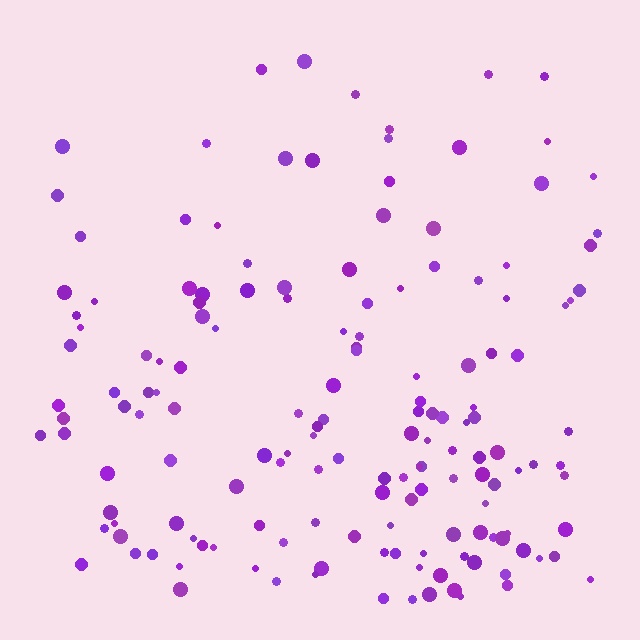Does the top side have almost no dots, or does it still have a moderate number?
Still a moderate number, just noticeably fewer than the bottom.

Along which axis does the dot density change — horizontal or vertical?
Vertical.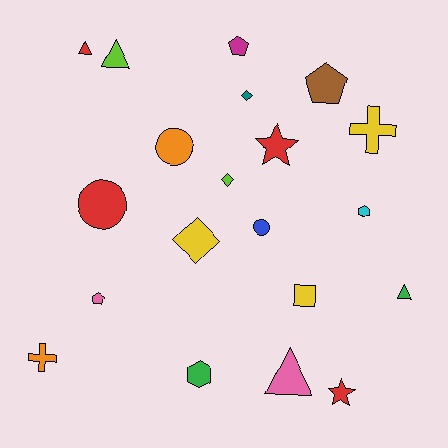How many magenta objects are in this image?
There is 1 magenta object.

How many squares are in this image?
There is 1 square.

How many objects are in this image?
There are 20 objects.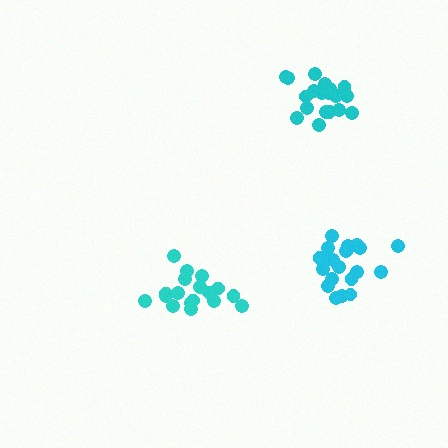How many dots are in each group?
Group 1: 19 dots, Group 2: 18 dots, Group 3: 21 dots (58 total).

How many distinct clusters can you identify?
There are 3 distinct clusters.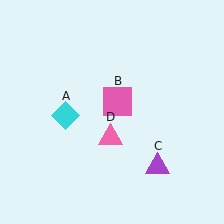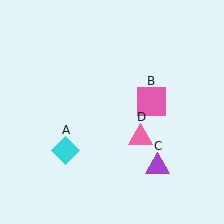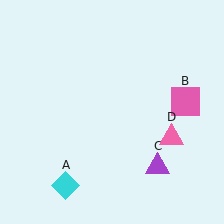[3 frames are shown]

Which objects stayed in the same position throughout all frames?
Purple triangle (object C) remained stationary.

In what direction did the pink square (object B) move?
The pink square (object B) moved right.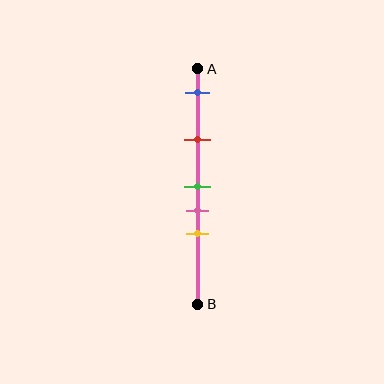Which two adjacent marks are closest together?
The green and pink marks are the closest adjacent pair.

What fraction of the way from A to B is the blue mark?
The blue mark is approximately 10% (0.1) of the way from A to B.